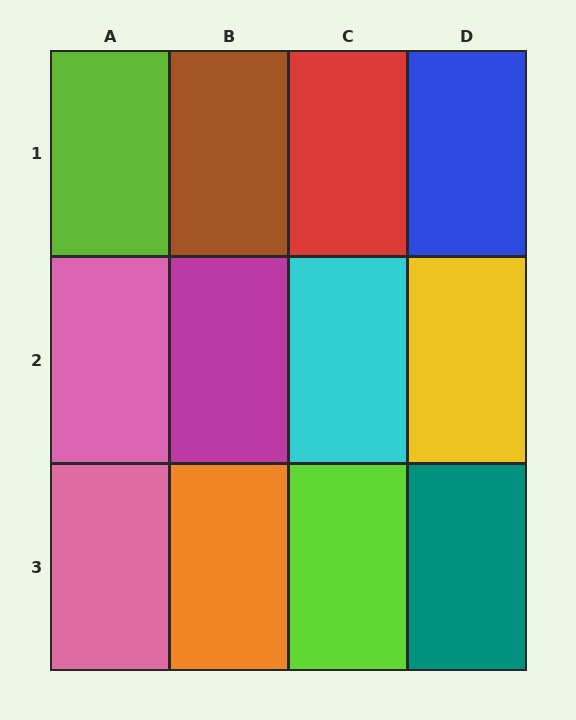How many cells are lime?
2 cells are lime.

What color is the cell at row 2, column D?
Yellow.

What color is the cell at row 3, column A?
Pink.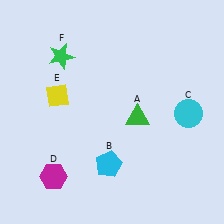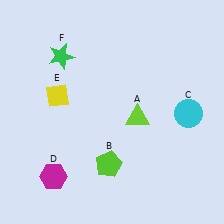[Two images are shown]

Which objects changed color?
A changed from green to lime. B changed from cyan to lime.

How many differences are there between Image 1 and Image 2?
There are 2 differences between the two images.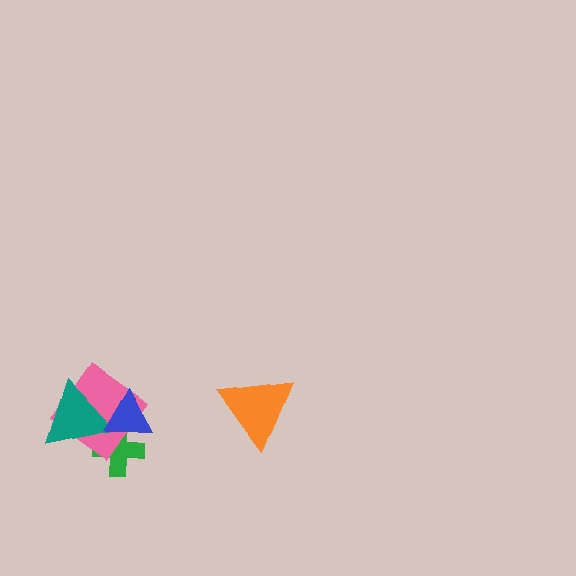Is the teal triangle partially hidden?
Yes, it is partially covered by another shape.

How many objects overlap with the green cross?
3 objects overlap with the green cross.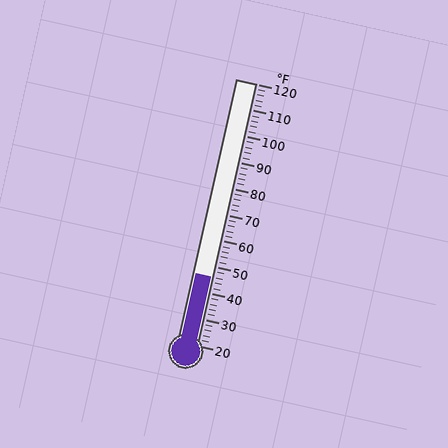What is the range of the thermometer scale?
The thermometer scale ranges from 20°F to 120°F.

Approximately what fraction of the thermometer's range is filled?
The thermometer is filled to approximately 25% of its range.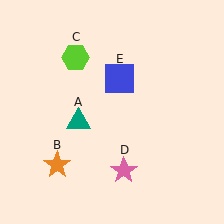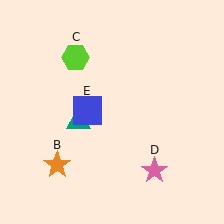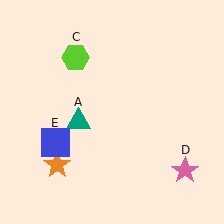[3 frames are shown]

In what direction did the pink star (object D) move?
The pink star (object D) moved right.